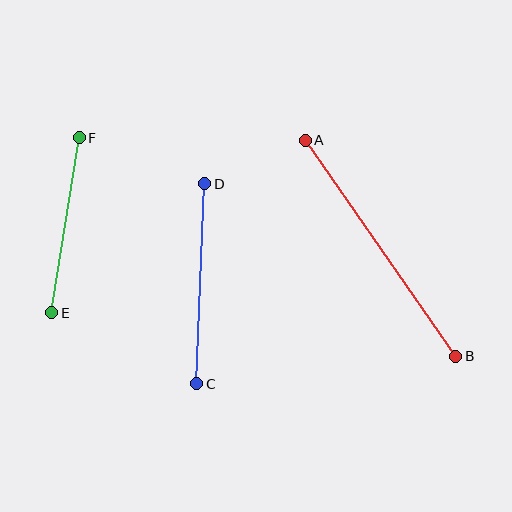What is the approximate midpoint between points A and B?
The midpoint is at approximately (380, 248) pixels.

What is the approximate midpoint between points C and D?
The midpoint is at approximately (201, 284) pixels.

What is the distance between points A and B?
The distance is approximately 263 pixels.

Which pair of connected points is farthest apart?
Points A and B are farthest apart.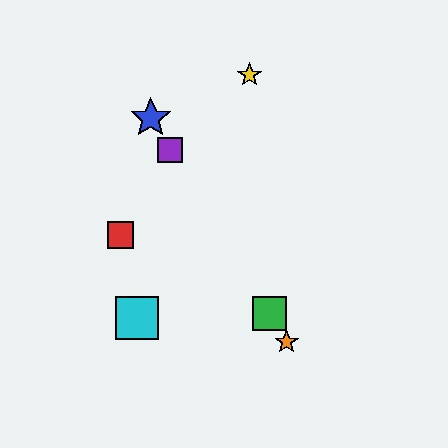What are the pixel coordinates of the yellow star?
The yellow star is at (249, 75).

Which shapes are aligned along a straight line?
The blue star, the green square, the purple square, the orange star are aligned along a straight line.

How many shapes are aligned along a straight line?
4 shapes (the blue star, the green square, the purple square, the orange star) are aligned along a straight line.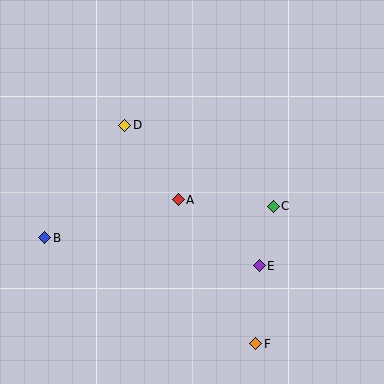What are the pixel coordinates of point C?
Point C is at (273, 206).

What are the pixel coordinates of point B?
Point B is at (45, 238).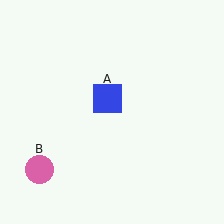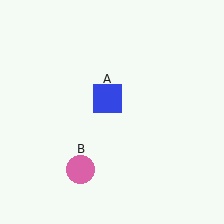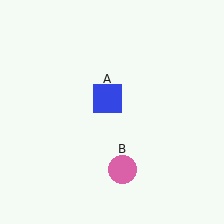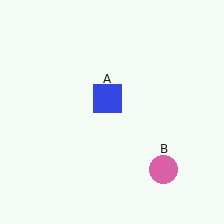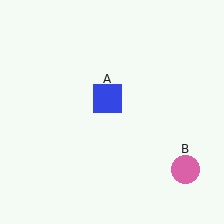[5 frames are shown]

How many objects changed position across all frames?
1 object changed position: pink circle (object B).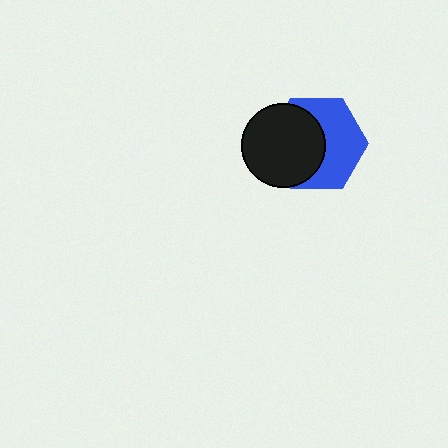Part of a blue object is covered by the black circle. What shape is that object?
It is a hexagon.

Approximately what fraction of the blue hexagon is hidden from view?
Roughly 47% of the blue hexagon is hidden behind the black circle.